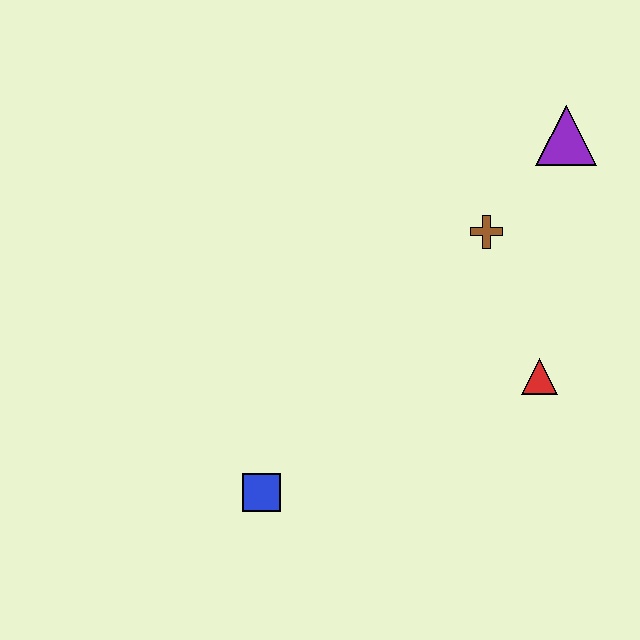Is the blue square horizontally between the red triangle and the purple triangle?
No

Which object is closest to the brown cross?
The purple triangle is closest to the brown cross.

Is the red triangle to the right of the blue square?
Yes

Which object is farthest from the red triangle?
The blue square is farthest from the red triangle.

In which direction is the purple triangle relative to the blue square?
The purple triangle is above the blue square.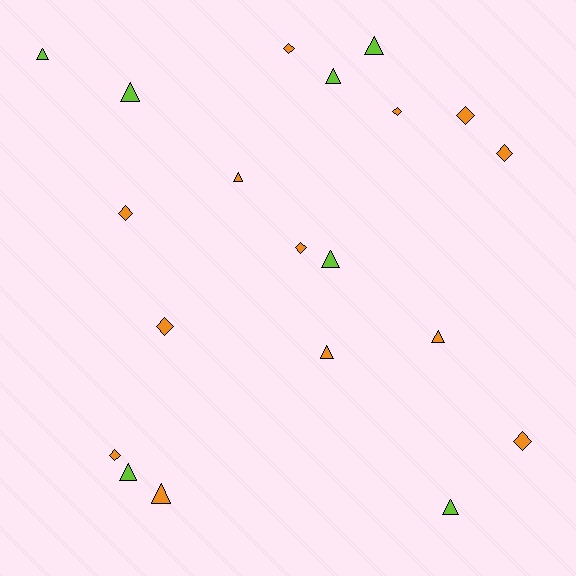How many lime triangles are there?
There are 7 lime triangles.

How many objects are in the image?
There are 20 objects.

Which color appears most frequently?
Orange, with 13 objects.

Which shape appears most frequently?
Triangle, with 11 objects.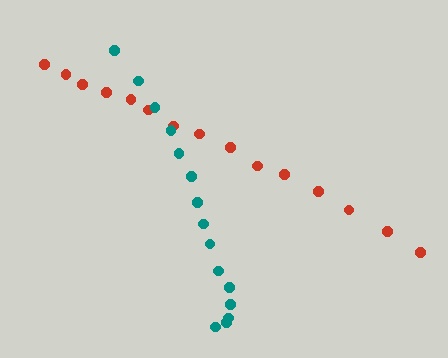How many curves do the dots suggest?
There are 2 distinct paths.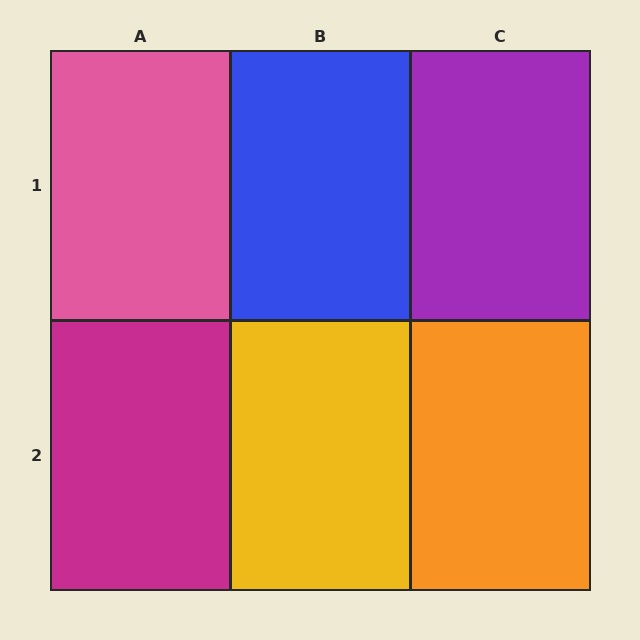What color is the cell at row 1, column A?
Pink.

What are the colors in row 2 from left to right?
Magenta, yellow, orange.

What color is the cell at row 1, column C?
Purple.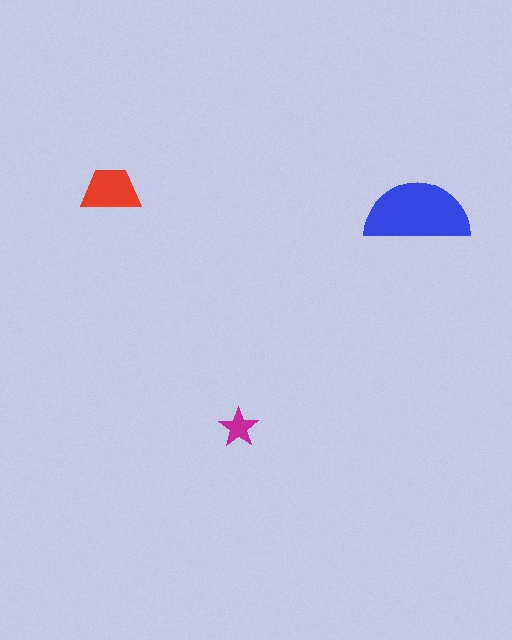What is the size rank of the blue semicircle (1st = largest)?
1st.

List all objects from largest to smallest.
The blue semicircle, the red trapezoid, the magenta star.